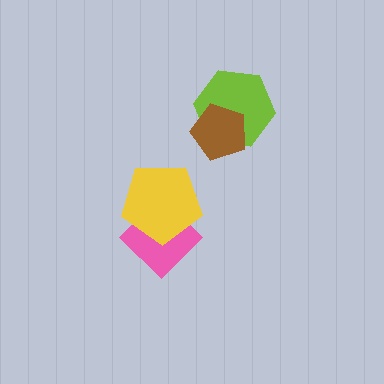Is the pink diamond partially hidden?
Yes, it is partially covered by another shape.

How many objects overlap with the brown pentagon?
1 object overlaps with the brown pentagon.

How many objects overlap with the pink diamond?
1 object overlaps with the pink diamond.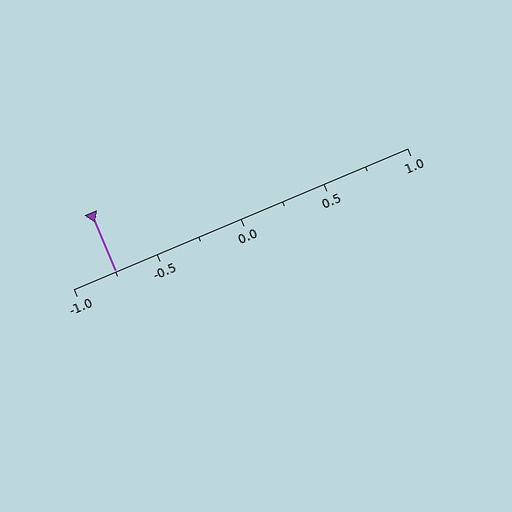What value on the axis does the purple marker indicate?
The marker indicates approximately -0.75.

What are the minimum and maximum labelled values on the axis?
The axis runs from -1.0 to 1.0.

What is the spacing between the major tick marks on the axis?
The major ticks are spaced 0.5 apart.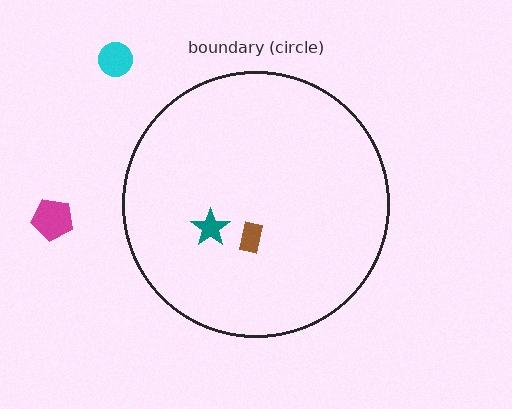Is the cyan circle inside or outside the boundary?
Outside.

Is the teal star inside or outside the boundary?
Inside.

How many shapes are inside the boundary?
2 inside, 2 outside.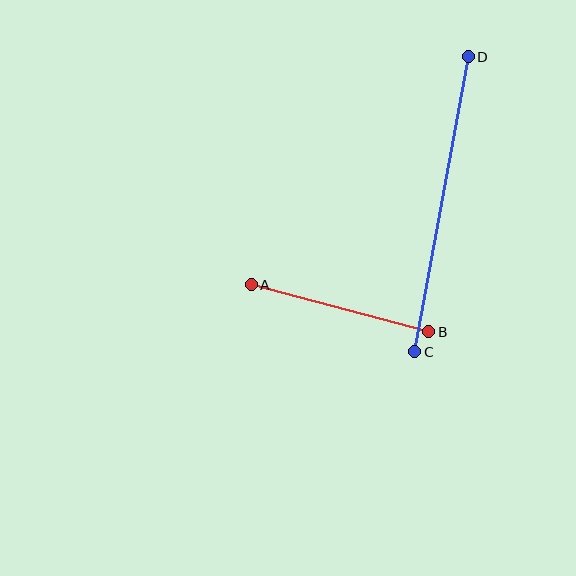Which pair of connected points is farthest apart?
Points C and D are farthest apart.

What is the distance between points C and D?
The distance is approximately 300 pixels.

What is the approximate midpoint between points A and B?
The midpoint is at approximately (340, 308) pixels.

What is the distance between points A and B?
The distance is approximately 184 pixels.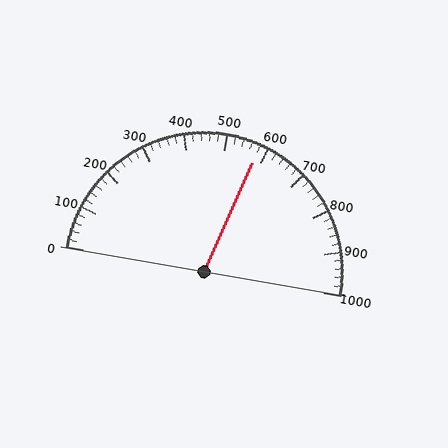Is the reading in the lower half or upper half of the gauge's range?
The reading is in the upper half of the range (0 to 1000).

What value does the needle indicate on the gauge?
The needle indicates approximately 580.